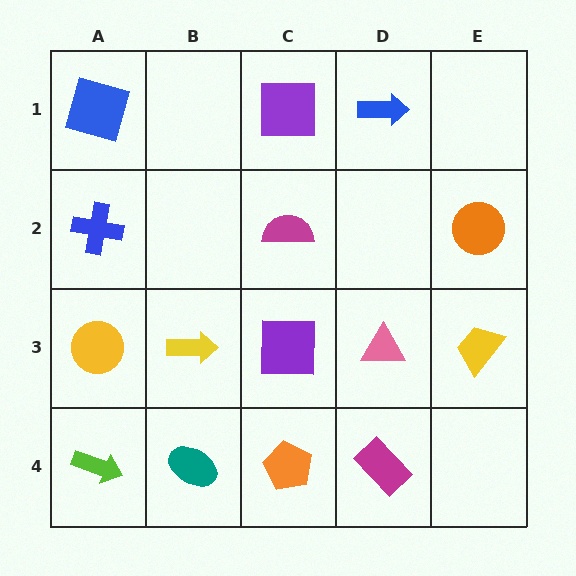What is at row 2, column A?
A blue cross.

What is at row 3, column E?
A yellow trapezoid.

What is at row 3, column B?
A yellow arrow.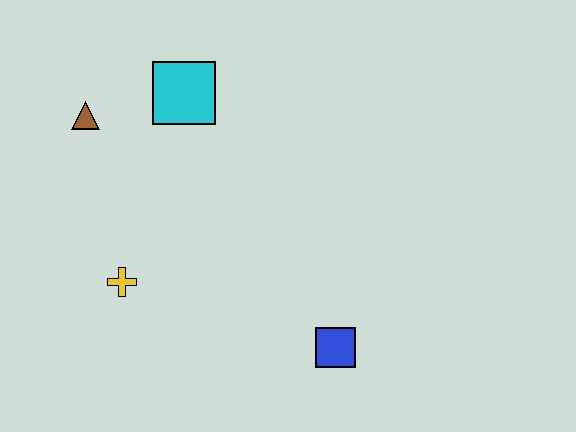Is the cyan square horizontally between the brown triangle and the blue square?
Yes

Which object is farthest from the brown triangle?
The blue square is farthest from the brown triangle.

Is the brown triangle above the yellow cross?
Yes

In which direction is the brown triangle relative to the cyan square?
The brown triangle is to the left of the cyan square.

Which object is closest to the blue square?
The yellow cross is closest to the blue square.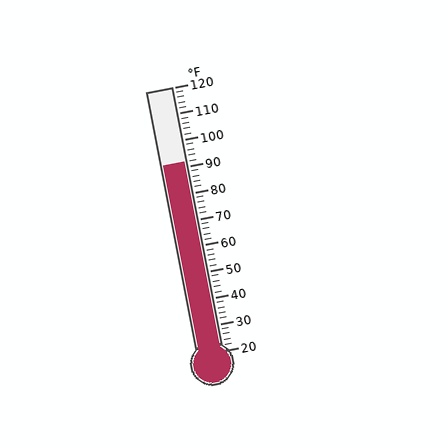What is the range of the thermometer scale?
The thermometer scale ranges from 20°F to 120°F.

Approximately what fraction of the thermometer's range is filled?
The thermometer is filled to approximately 70% of its range.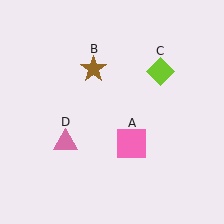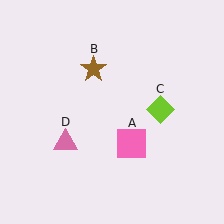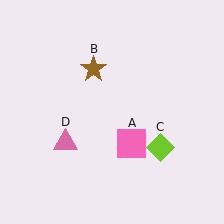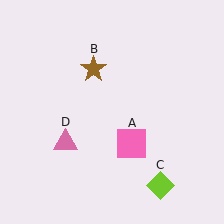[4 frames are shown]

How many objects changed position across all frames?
1 object changed position: lime diamond (object C).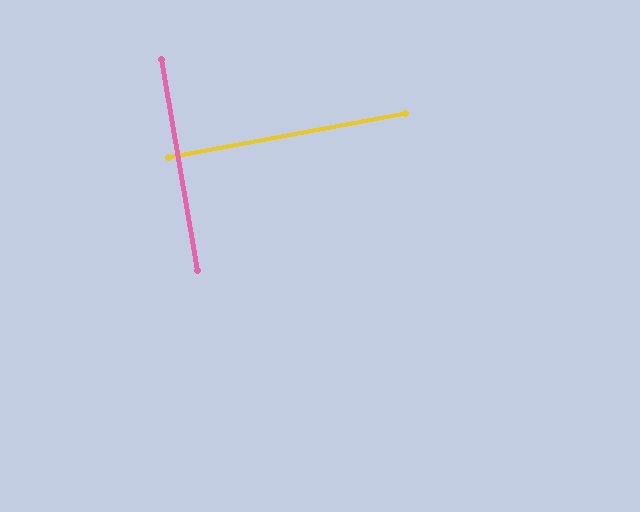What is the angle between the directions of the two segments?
Approximately 89 degrees.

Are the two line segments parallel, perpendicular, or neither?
Perpendicular — they meet at approximately 89°.